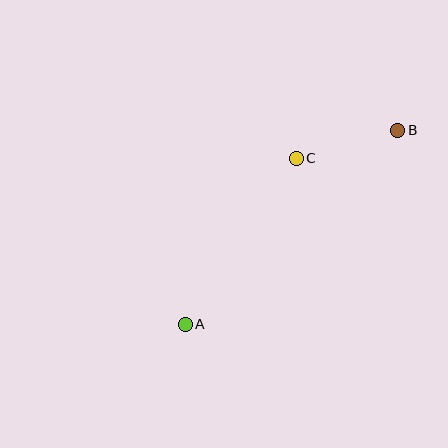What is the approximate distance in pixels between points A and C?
The distance between A and C is approximately 199 pixels.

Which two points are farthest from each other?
Points A and B are farthest from each other.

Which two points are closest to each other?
Points B and C are closest to each other.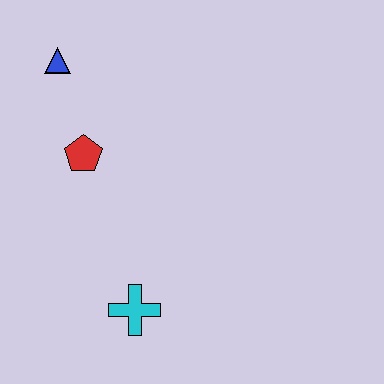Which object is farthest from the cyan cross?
The blue triangle is farthest from the cyan cross.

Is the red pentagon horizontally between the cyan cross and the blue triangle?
Yes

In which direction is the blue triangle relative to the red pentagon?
The blue triangle is above the red pentagon.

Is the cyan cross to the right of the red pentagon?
Yes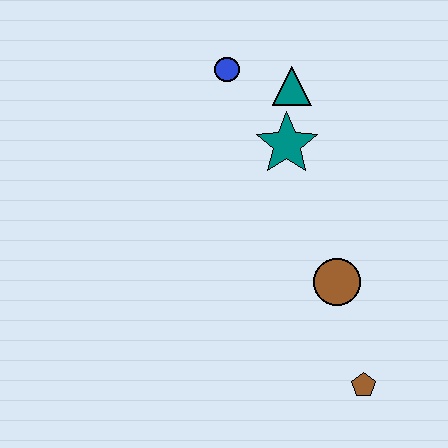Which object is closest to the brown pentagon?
The brown circle is closest to the brown pentagon.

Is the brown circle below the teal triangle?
Yes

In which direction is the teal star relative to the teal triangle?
The teal star is below the teal triangle.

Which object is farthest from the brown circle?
The blue circle is farthest from the brown circle.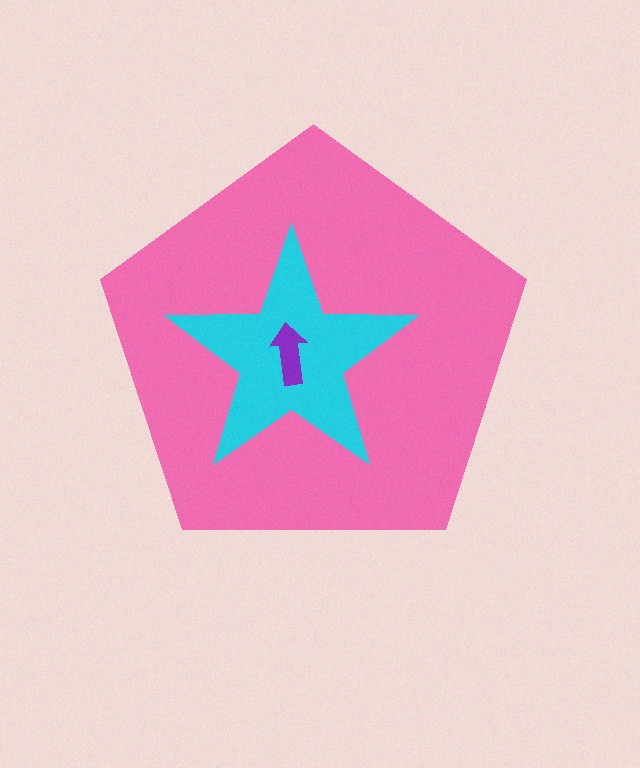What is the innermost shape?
The purple arrow.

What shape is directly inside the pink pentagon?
The cyan star.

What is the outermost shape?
The pink pentagon.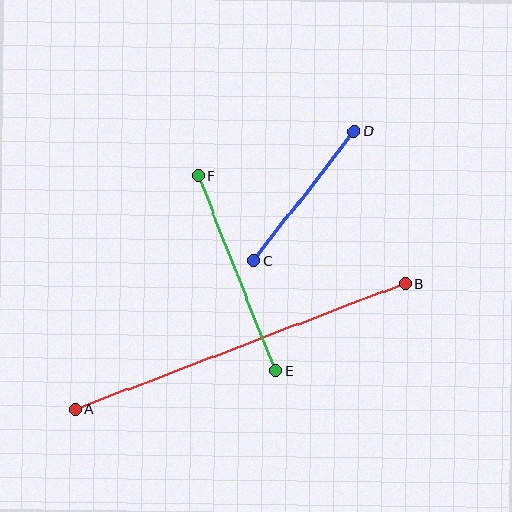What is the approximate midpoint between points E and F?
The midpoint is at approximately (237, 273) pixels.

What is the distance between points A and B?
The distance is approximately 352 pixels.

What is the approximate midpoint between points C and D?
The midpoint is at approximately (304, 196) pixels.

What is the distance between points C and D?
The distance is approximately 164 pixels.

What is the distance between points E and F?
The distance is approximately 210 pixels.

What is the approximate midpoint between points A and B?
The midpoint is at approximately (240, 346) pixels.